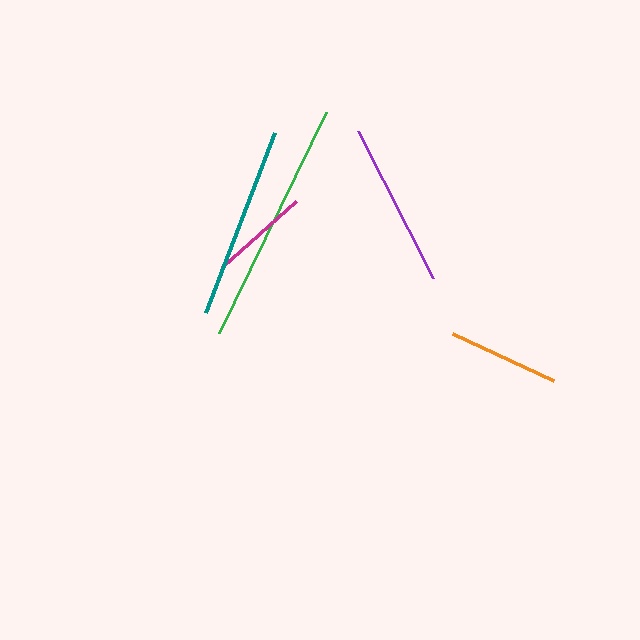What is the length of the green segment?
The green segment is approximately 245 pixels long.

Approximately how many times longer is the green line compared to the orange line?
The green line is approximately 2.2 times the length of the orange line.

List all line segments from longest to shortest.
From longest to shortest: green, teal, purple, orange, magenta.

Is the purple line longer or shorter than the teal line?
The teal line is longer than the purple line.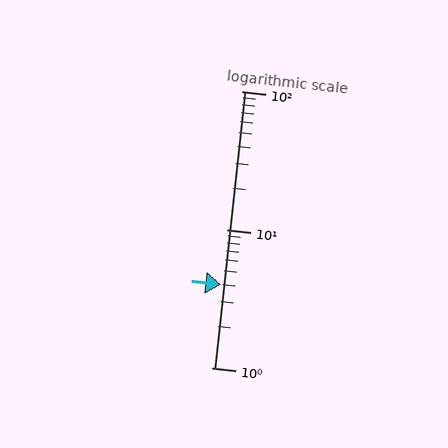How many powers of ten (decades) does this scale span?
The scale spans 2 decades, from 1 to 100.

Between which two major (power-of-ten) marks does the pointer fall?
The pointer is between 1 and 10.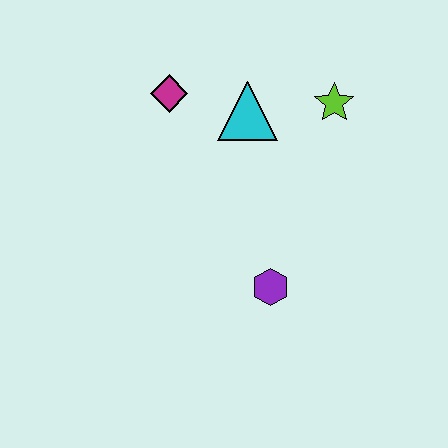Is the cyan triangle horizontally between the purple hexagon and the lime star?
No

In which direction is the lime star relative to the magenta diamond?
The lime star is to the right of the magenta diamond.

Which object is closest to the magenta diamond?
The cyan triangle is closest to the magenta diamond.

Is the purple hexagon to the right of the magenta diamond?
Yes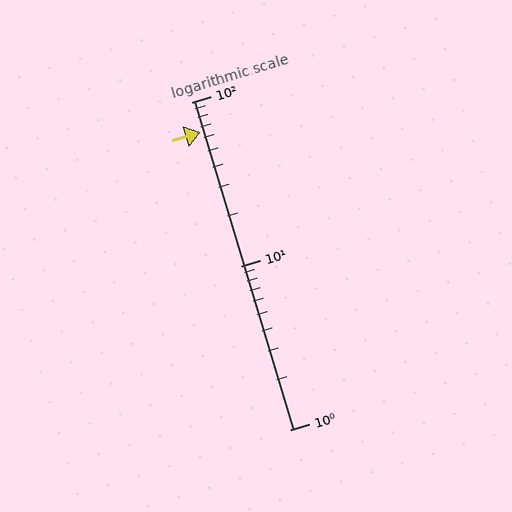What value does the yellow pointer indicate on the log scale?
The pointer indicates approximately 65.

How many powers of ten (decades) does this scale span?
The scale spans 2 decades, from 1 to 100.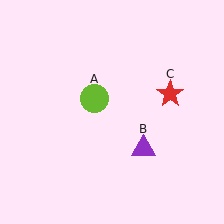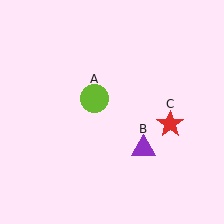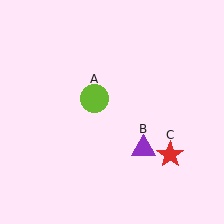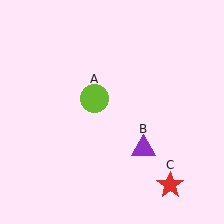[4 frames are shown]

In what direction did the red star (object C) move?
The red star (object C) moved down.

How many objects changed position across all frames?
1 object changed position: red star (object C).